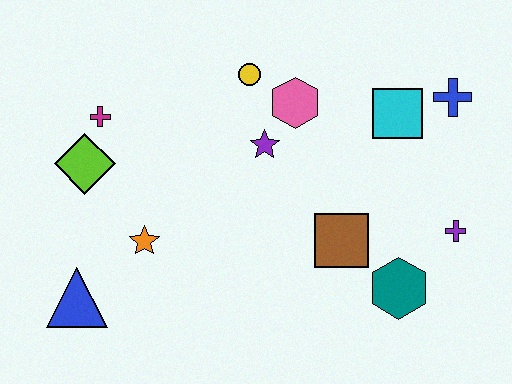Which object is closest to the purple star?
The pink hexagon is closest to the purple star.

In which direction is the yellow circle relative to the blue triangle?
The yellow circle is above the blue triangle.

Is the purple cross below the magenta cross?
Yes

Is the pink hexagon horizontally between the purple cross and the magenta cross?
Yes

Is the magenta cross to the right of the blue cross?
No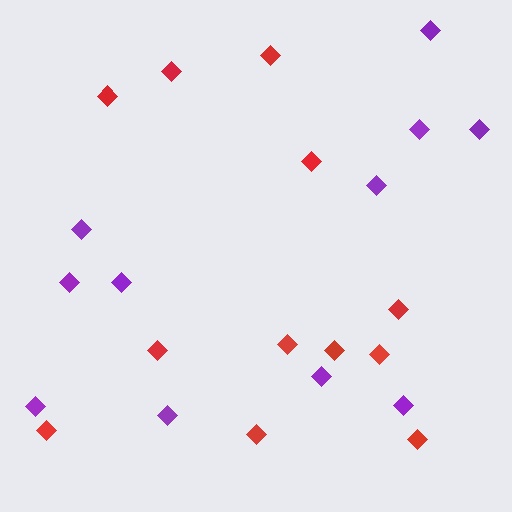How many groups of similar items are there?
There are 2 groups: one group of red diamonds (12) and one group of purple diamonds (11).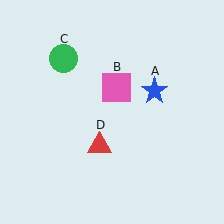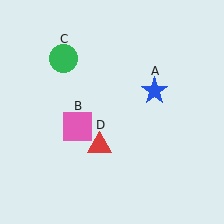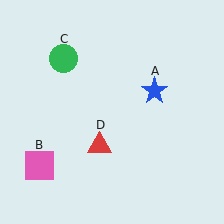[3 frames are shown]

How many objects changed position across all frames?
1 object changed position: pink square (object B).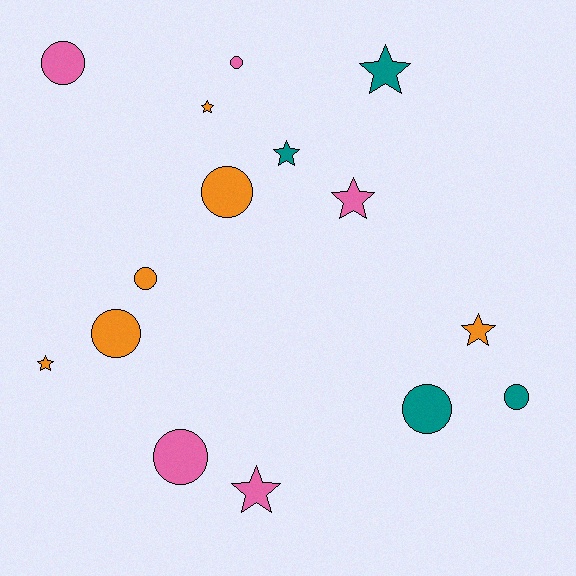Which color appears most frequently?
Orange, with 6 objects.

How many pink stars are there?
There are 2 pink stars.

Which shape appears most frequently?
Circle, with 8 objects.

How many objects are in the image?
There are 15 objects.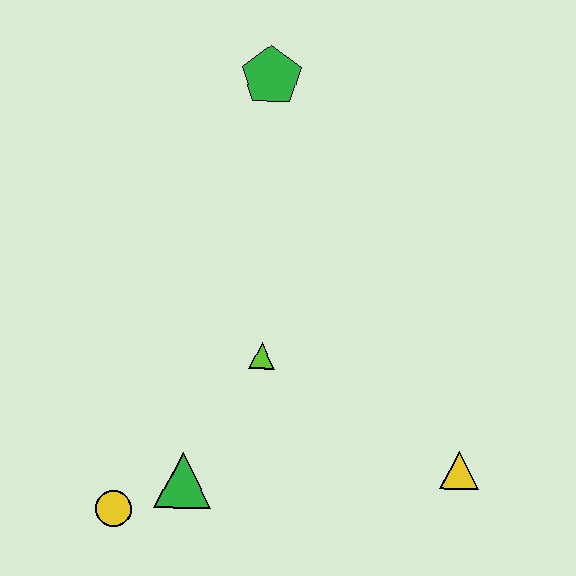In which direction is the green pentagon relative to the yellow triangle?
The green pentagon is above the yellow triangle.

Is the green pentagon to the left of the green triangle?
No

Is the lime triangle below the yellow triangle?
No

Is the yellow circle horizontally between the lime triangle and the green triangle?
No